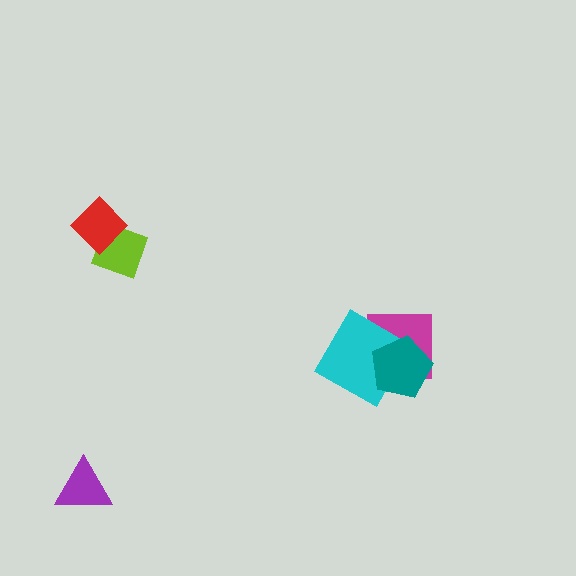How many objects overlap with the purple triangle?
0 objects overlap with the purple triangle.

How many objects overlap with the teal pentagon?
2 objects overlap with the teal pentagon.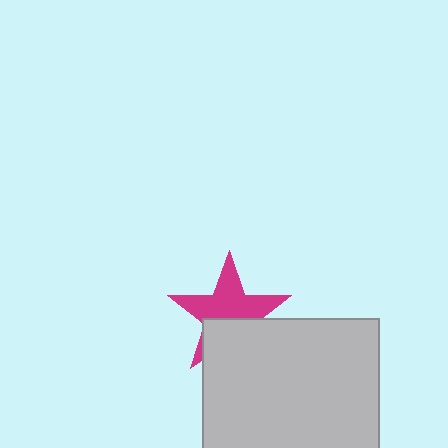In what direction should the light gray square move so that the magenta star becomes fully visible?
The light gray square should move down. That is the shortest direction to clear the overlap and leave the magenta star fully visible.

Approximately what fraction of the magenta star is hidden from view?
Roughly 40% of the magenta star is hidden behind the light gray square.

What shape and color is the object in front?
The object in front is a light gray square.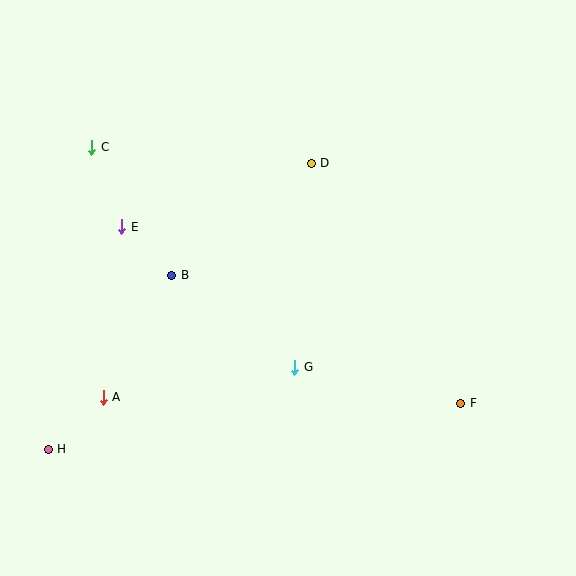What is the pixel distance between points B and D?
The distance between B and D is 179 pixels.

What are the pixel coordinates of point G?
Point G is at (295, 367).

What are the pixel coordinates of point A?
Point A is at (103, 397).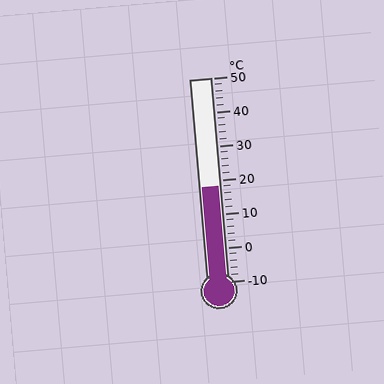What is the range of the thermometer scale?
The thermometer scale ranges from -10°C to 50°C.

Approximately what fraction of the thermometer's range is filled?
The thermometer is filled to approximately 45% of its range.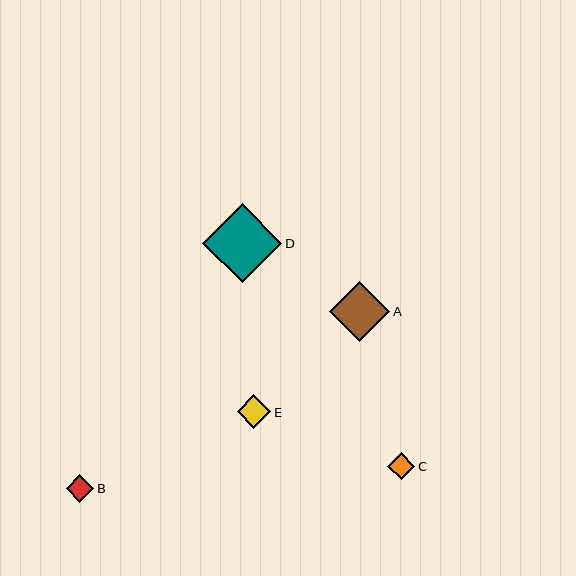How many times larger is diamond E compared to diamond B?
Diamond E is approximately 1.2 times the size of diamond B.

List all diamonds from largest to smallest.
From largest to smallest: D, A, E, B, C.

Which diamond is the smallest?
Diamond C is the smallest with a size of approximately 27 pixels.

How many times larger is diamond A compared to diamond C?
Diamond A is approximately 2.2 times the size of diamond C.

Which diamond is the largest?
Diamond D is the largest with a size of approximately 79 pixels.